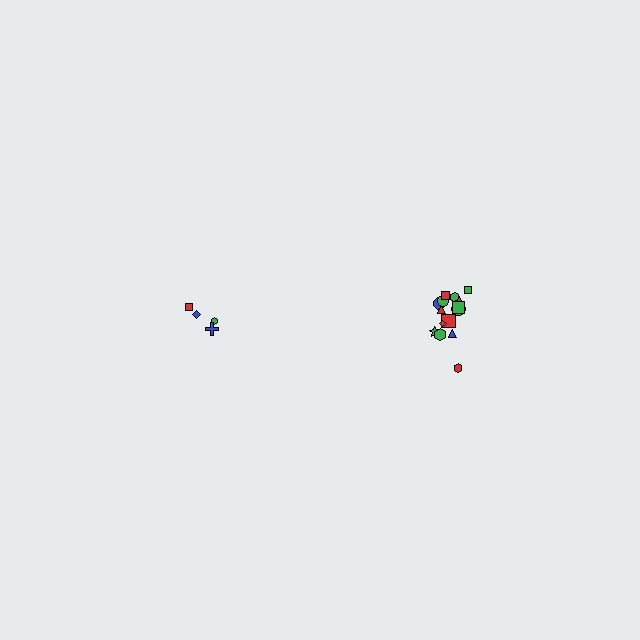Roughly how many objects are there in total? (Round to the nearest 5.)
Roughly 20 objects in total.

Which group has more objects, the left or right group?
The right group.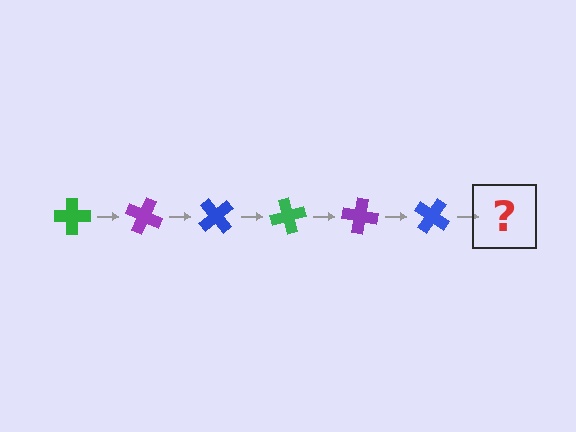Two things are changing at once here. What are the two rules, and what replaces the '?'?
The two rules are that it rotates 25 degrees each step and the color cycles through green, purple, and blue. The '?' should be a green cross, rotated 150 degrees from the start.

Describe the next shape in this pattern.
It should be a green cross, rotated 150 degrees from the start.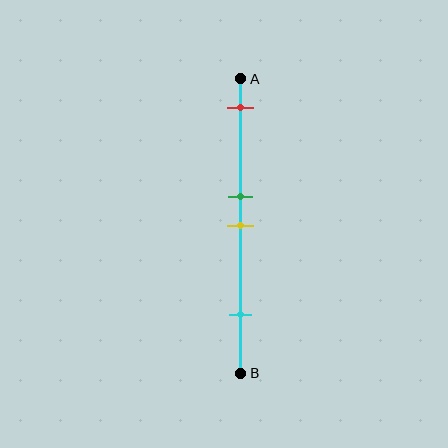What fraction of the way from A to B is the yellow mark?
The yellow mark is approximately 50% (0.5) of the way from A to B.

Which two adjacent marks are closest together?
The green and yellow marks are the closest adjacent pair.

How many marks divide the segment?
There are 4 marks dividing the segment.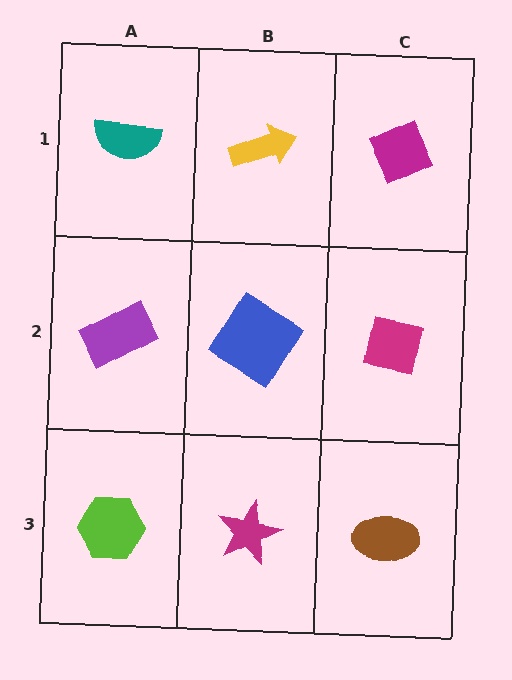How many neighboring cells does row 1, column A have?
2.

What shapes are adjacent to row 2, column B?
A yellow arrow (row 1, column B), a magenta star (row 3, column B), a purple rectangle (row 2, column A), a magenta square (row 2, column C).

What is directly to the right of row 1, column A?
A yellow arrow.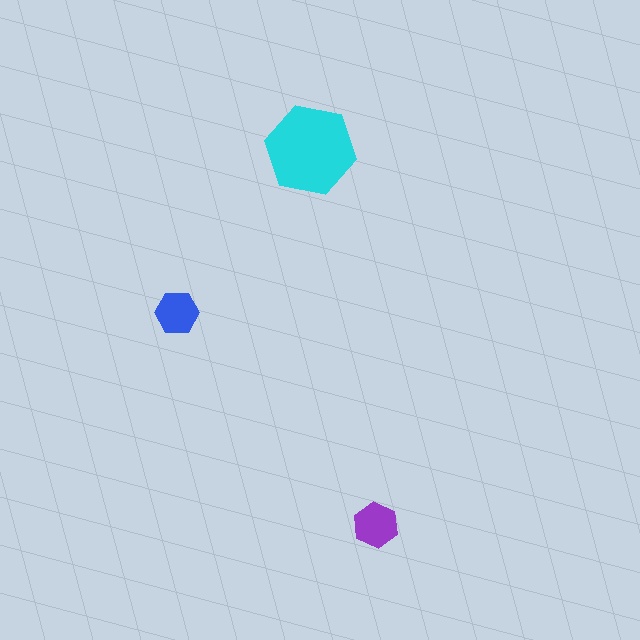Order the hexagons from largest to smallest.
the cyan one, the purple one, the blue one.